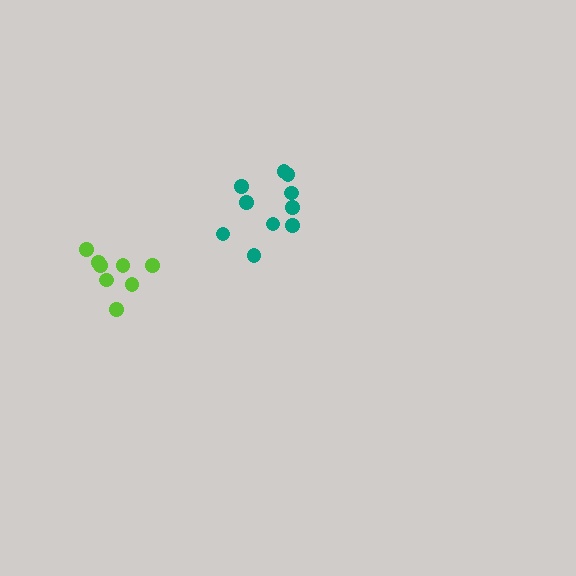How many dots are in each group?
Group 1: 10 dots, Group 2: 8 dots (18 total).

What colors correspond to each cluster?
The clusters are colored: teal, lime.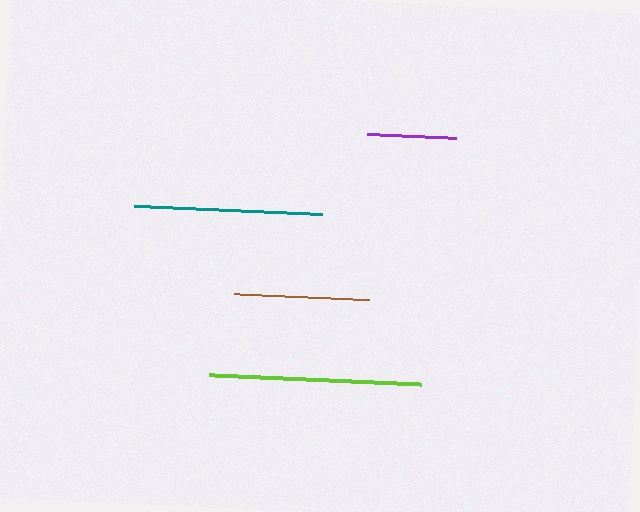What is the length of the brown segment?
The brown segment is approximately 134 pixels long.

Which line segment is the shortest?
The purple line is the shortest at approximately 89 pixels.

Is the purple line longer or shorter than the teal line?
The teal line is longer than the purple line.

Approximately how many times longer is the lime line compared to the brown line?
The lime line is approximately 1.6 times the length of the brown line.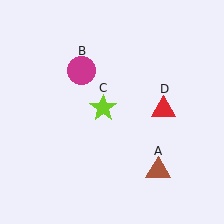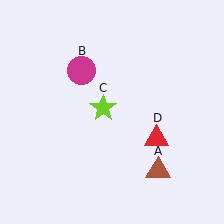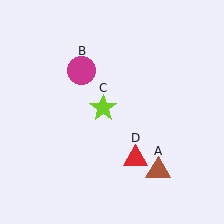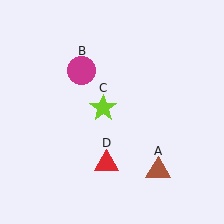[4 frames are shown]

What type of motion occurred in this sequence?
The red triangle (object D) rotated clockwise around the center of the scene.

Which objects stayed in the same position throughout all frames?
Brown triangle (object A) and magenta circle (object B) and lime star (object C) remained stationary.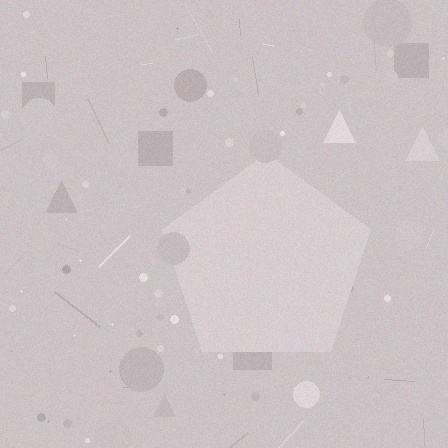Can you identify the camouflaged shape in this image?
The camouflaged shape is a pentagon.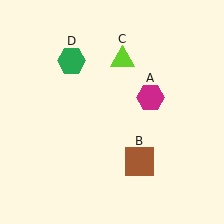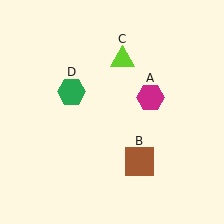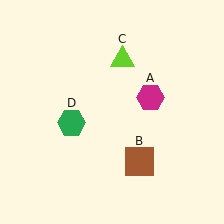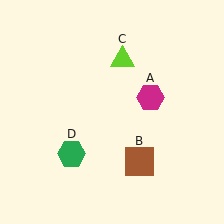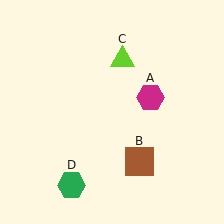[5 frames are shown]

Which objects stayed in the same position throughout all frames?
Magenta hexagon (object A) and brown square (object B) and lime triangle (object C) remained stationary.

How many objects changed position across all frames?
1 object changed position: green hexagon (object D).